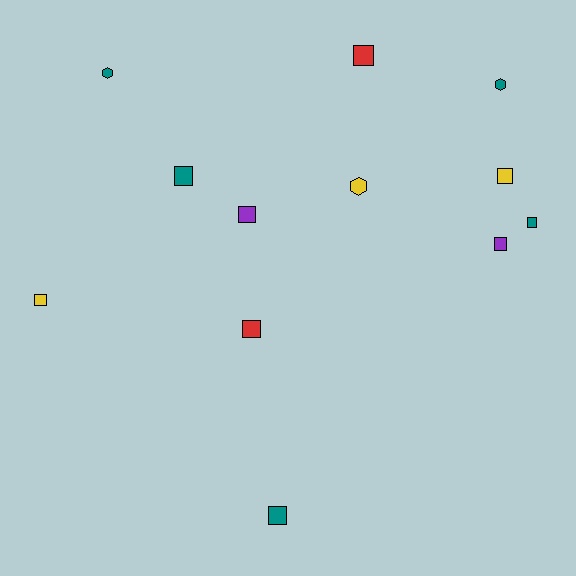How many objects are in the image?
There are 12 objects.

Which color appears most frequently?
Teal, with 5 objects.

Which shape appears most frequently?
Square, with 9 objects.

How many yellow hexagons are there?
There is 1 yellow hexagon.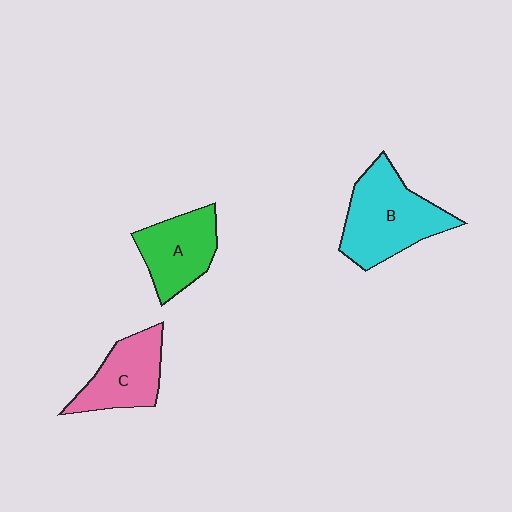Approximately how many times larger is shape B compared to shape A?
Approximately 1.4 times.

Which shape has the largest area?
Shape B (cyan).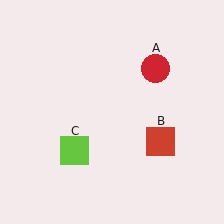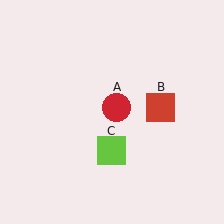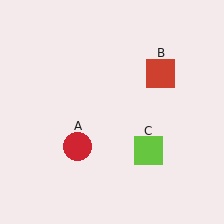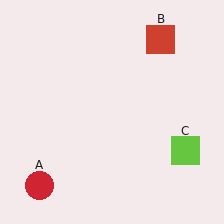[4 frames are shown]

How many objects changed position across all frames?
3 objects changed position: red circle (object A), red square (object B), lime square (object C).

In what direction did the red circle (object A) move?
The red circle (object A) moved down and to the left.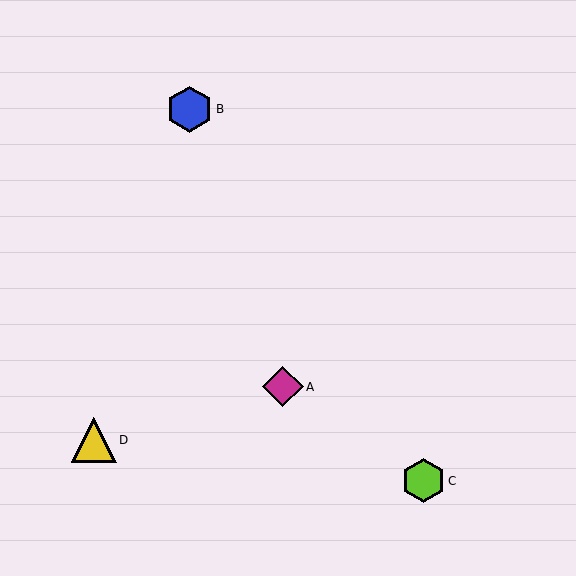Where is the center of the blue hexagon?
The center of the blue hexagon is at (190, 109).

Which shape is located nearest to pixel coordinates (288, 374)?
The magenta diamond (labeled A) at (283, 387) is nearest to that location.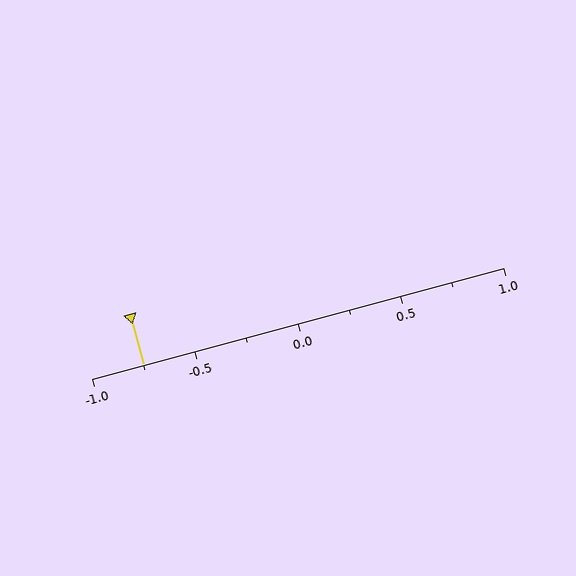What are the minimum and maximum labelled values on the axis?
The axis runs from -1.0 to 1.0.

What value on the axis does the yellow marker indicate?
The marker indicates approximately -0.75.